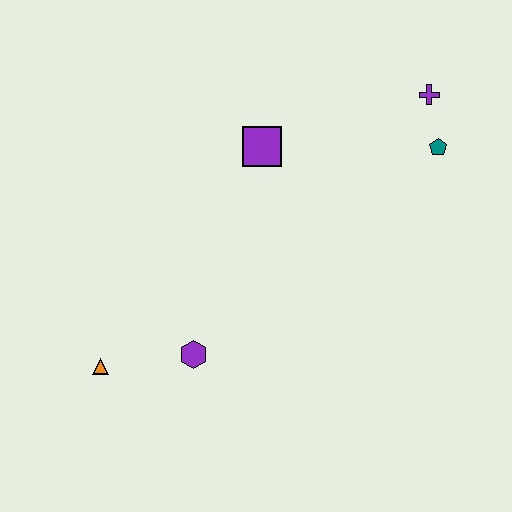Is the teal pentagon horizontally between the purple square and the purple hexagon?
No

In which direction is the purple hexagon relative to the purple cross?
The purple hexagon is below the purple cross.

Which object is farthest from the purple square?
The orange triangle is farthest from the purple square.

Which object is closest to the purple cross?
The teal pentagon is closest to the purple cross.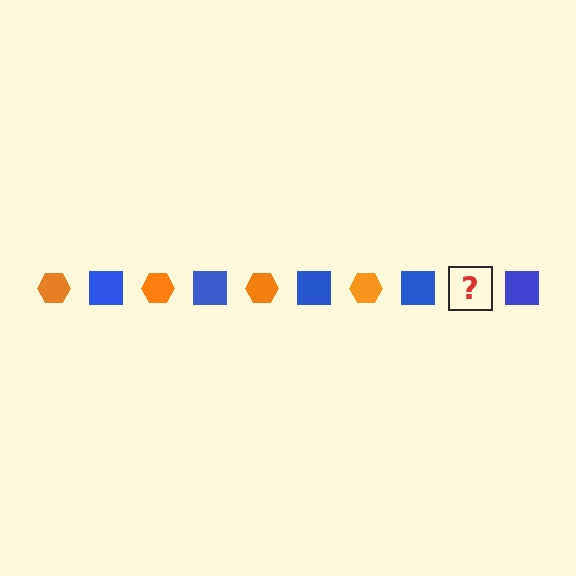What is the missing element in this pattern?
The missing element is an orange hexagon.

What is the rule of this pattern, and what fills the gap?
The rule is that the pattern alternates between orange hexagon and blue square. The gap should be filled with an orange hexagon.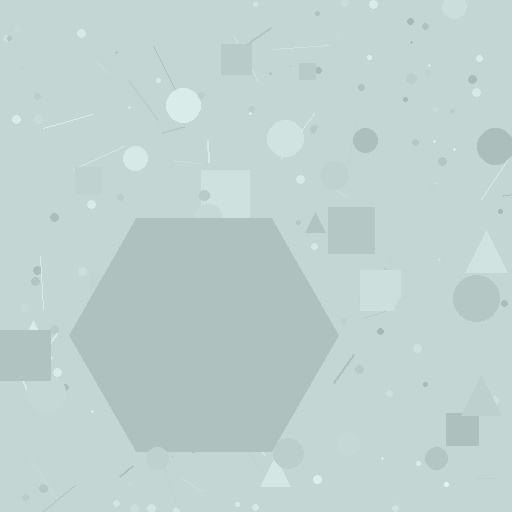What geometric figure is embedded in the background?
A hexagon is embedded in the background.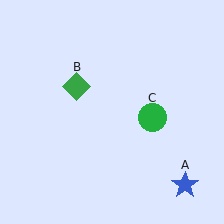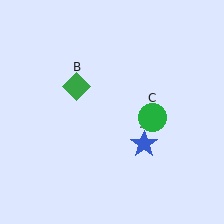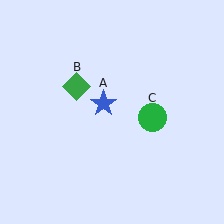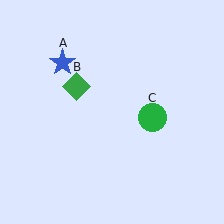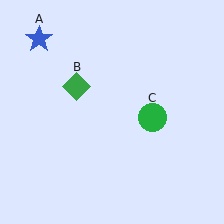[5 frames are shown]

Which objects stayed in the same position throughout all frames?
Green diamond (object B) and green circle (object C) remained stationary.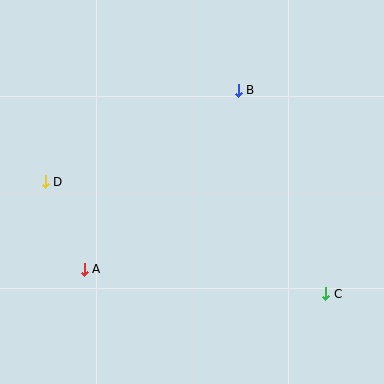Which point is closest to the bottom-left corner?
Point A is closest to the bottom-left corner.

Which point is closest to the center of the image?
Point B at (238, 90) is closest to the center.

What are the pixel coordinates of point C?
Point C is at (326, 294).